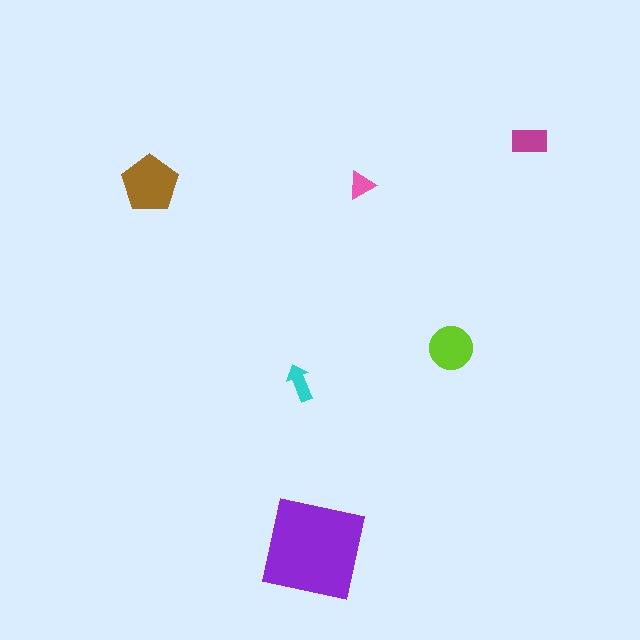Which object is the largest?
The purple square.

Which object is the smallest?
The pink triangle.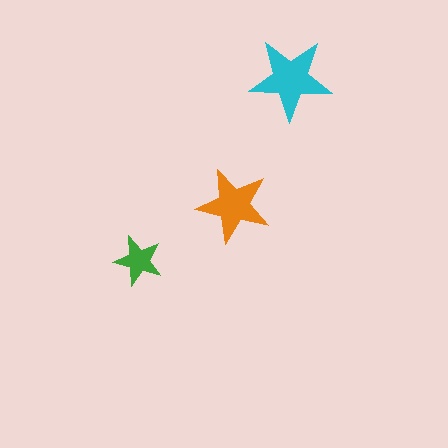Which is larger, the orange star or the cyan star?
The cyan one.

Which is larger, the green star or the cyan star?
The cyan one.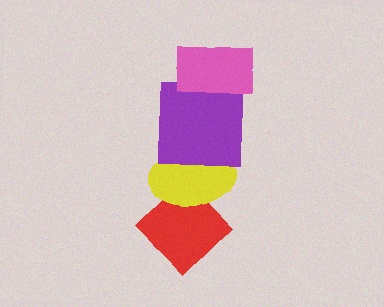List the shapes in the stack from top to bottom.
From top to bottom: the pink rectangle, the purple square, the yellow ellipse, the red diamond.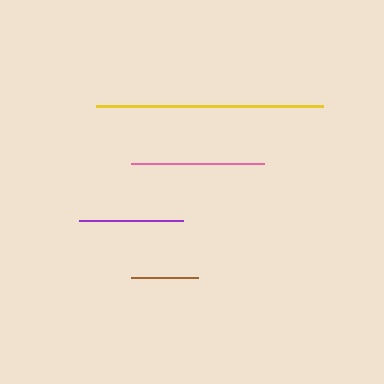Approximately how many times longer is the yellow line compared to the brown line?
The yellow line is approximately 3.4 times the length of the brown line.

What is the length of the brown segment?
The brown segment is approximately 66 pixels long.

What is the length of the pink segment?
The pink segment is approximately 133 pixels long.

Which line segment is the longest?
The yellow line is the longest at approximately 227 pixels.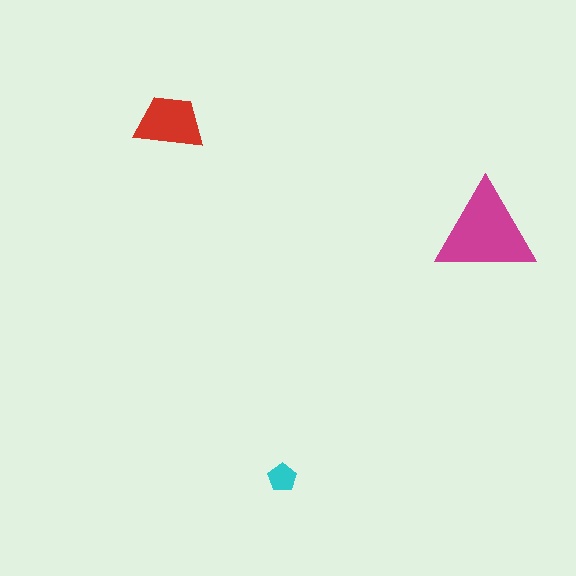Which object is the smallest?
The cyan pentagon.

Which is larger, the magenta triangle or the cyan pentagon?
The magenta triangle.